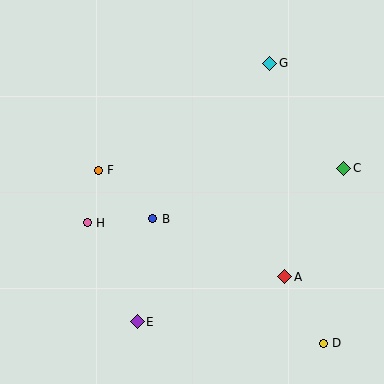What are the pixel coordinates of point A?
Point A is at (285, 277).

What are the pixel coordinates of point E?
Point E is at (137, 322).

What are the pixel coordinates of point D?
Point D is at (323, 343).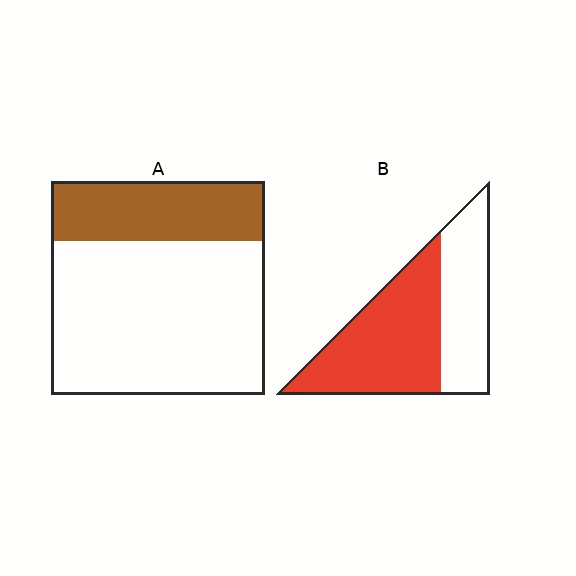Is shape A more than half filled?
No.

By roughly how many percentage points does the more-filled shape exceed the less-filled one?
By roughly 30 percentage points (B over A).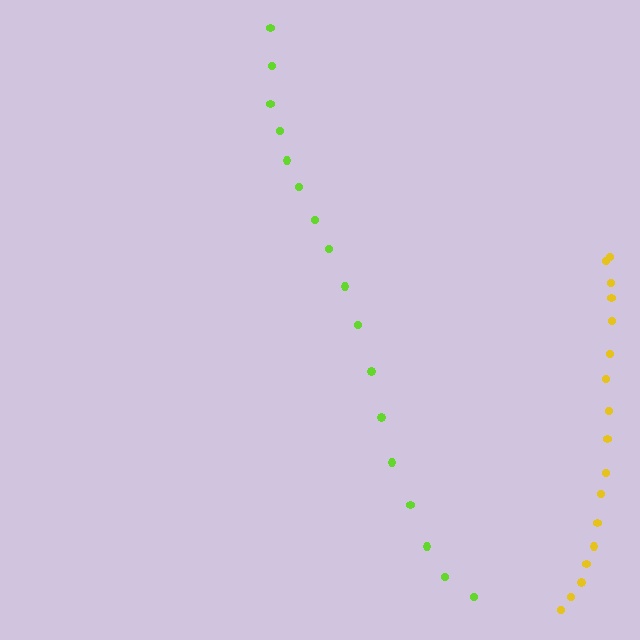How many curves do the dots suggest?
There are 2 distinct paths.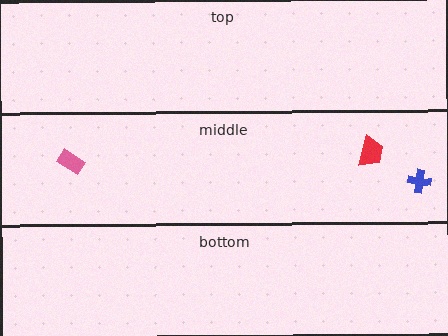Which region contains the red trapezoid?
The middle region.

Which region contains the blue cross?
The middle region.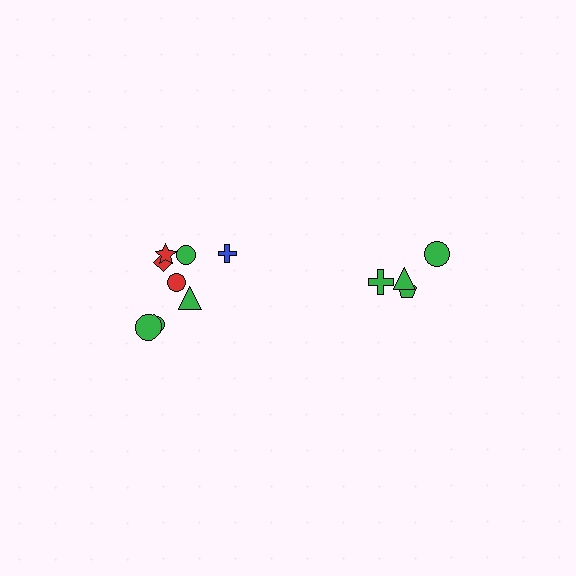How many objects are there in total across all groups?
There are 12 objects.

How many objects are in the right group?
There are 4 objects.